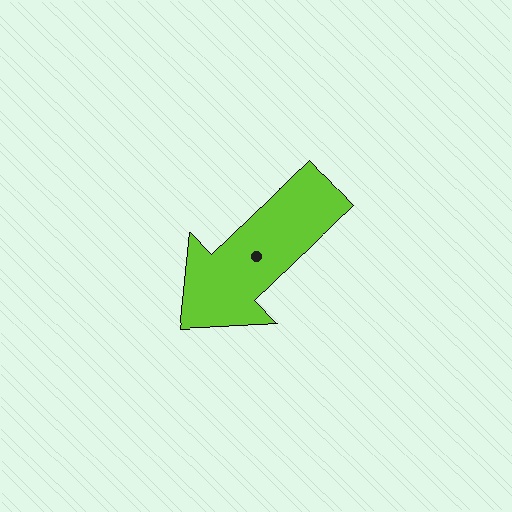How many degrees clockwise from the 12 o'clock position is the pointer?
Approximately 227 degrees.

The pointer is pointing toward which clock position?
Roughly 8 o'clock.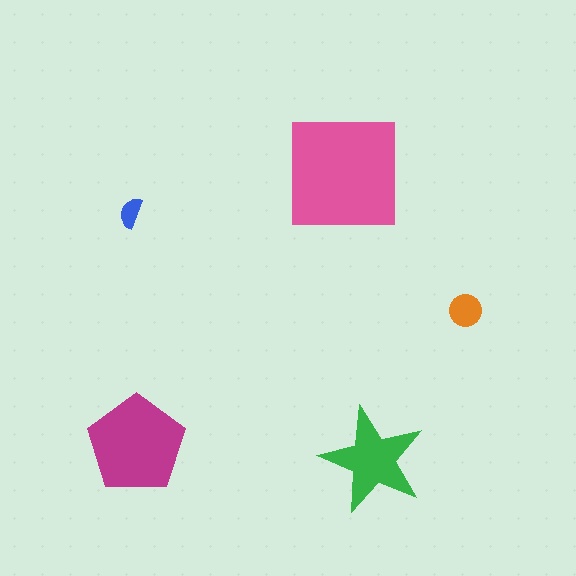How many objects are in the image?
There are 5 objects in the image.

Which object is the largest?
The pink square.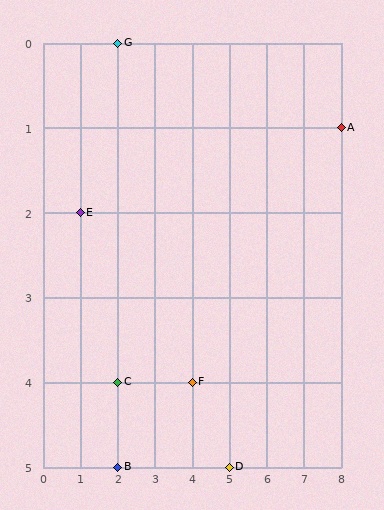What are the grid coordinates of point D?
Point D is at grid coordinates (5, 5).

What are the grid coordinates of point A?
Point A is at grid coordinates (8, 1).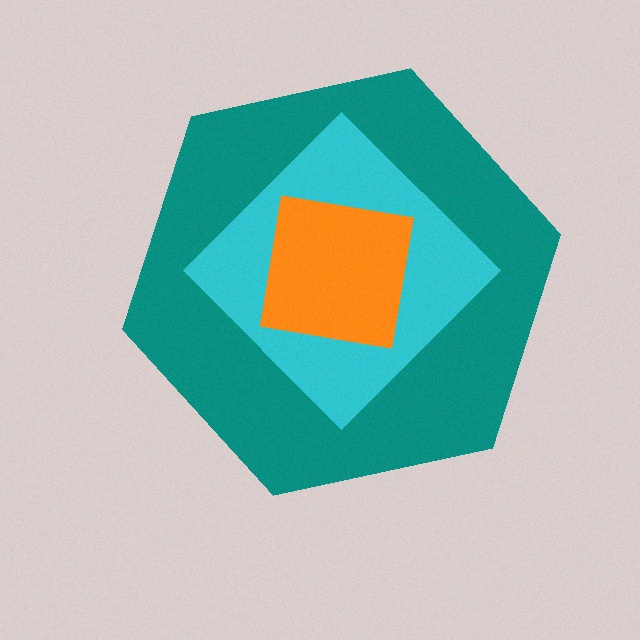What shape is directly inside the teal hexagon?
The cyan diamond.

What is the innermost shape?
The orange square.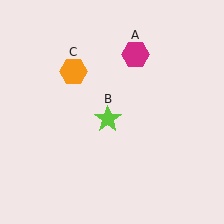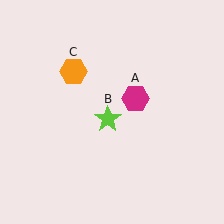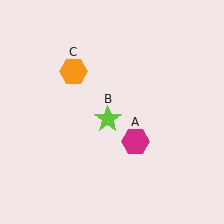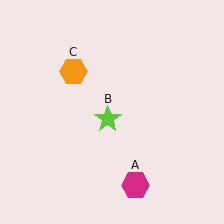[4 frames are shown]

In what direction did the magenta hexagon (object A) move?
The magenta hexagon (object A) moved down.